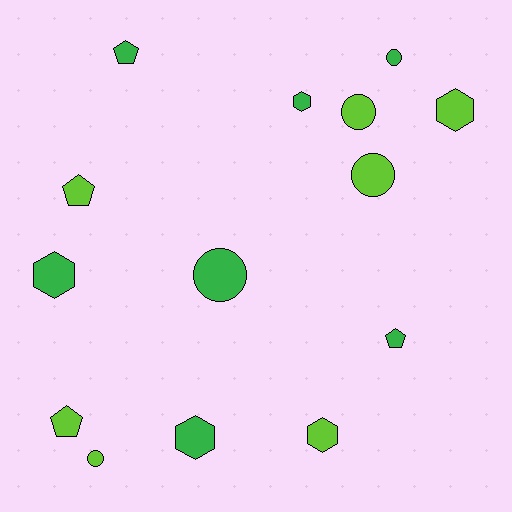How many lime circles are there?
There are 3 lime circles.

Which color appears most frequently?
Green, with 7 objects.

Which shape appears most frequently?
Circle, with 5 objects.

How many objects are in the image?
There are 14 objects.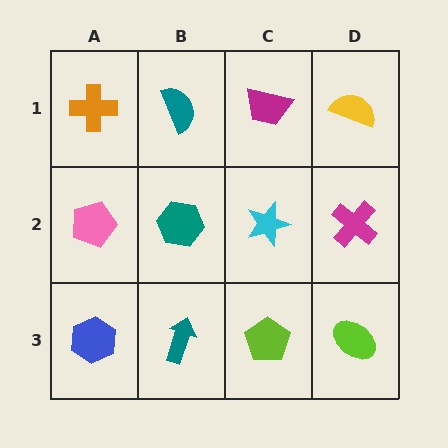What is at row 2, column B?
A teal hexagon.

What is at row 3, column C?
A lime pentagon.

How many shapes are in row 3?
4 shapes.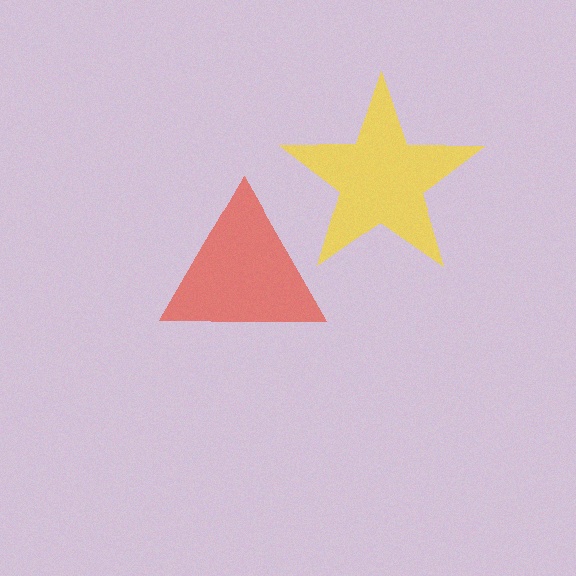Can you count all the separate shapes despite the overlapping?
Yes, there are 2 separate shapes.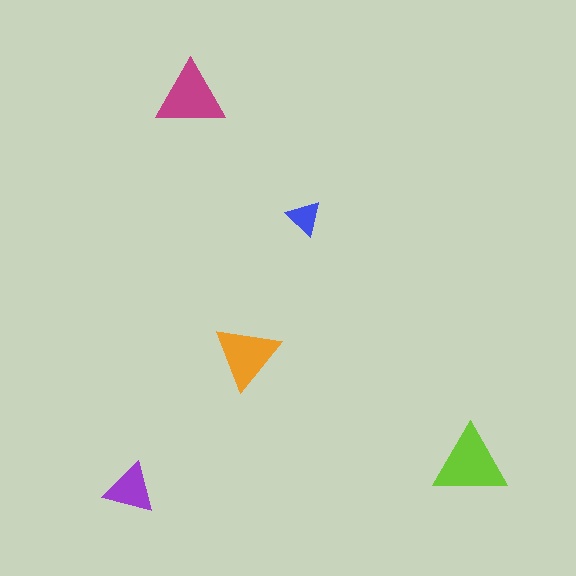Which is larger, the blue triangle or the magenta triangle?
The magenta one.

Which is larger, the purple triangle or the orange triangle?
The orange one.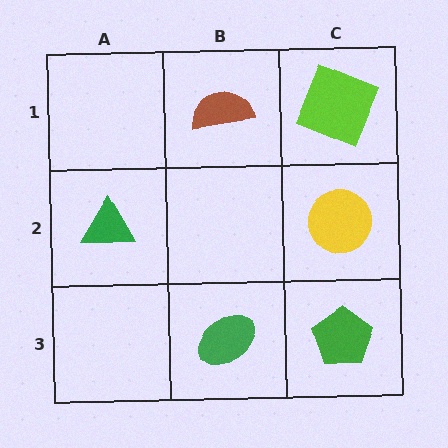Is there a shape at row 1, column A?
No, that cell is empty.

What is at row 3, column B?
A green ellipse.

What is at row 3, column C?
A green pentagon.